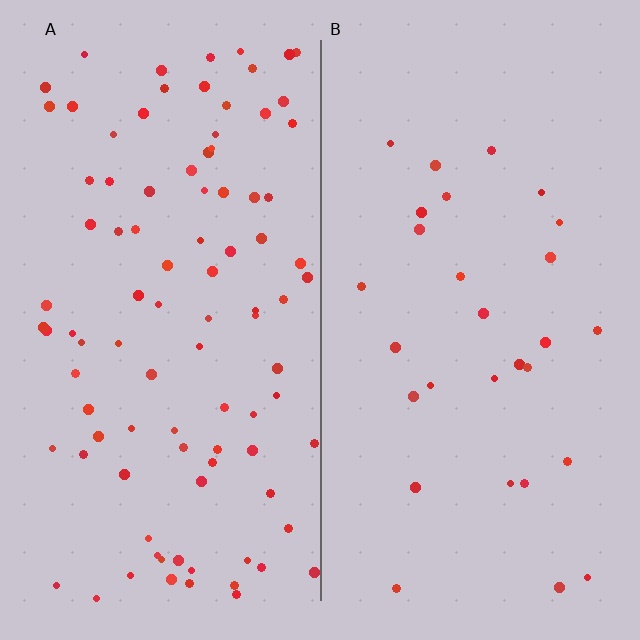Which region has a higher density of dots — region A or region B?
A (the left).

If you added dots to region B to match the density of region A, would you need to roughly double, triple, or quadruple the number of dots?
Approximately triple.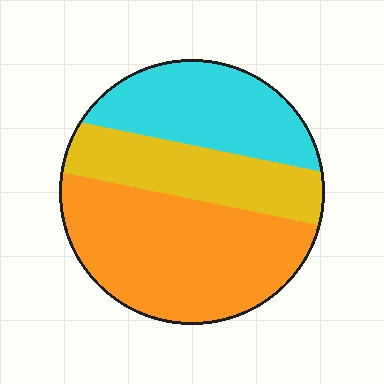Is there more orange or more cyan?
Orange.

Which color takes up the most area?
Orange, at roughly 45%.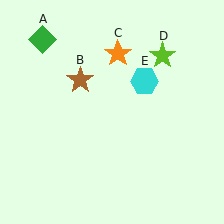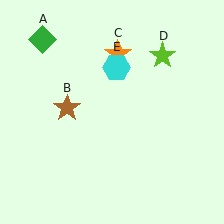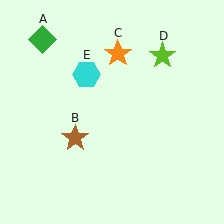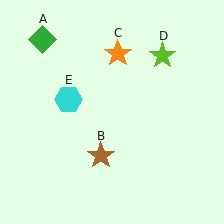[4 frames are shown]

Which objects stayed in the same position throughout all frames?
Green diamond (object A) and orange star (object C) and lime star (object D) remained stationary.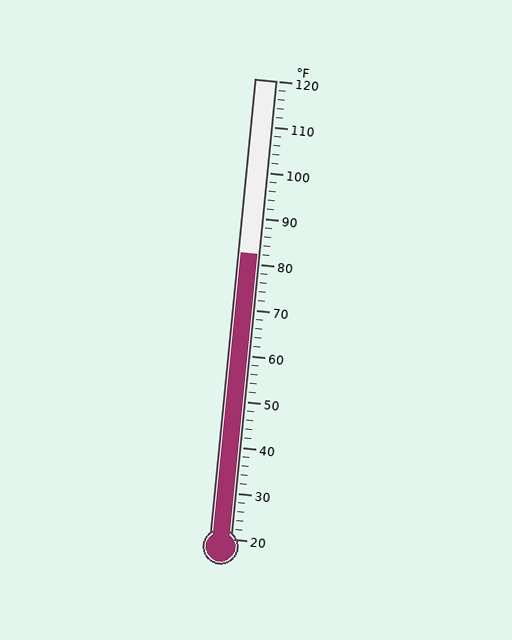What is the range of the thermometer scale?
The thermometer scale ranges from 20°F to 120°F.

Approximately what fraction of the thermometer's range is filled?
The thermometer is filled to approximately 60% of its range.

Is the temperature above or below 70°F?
The temperature is above 70°F.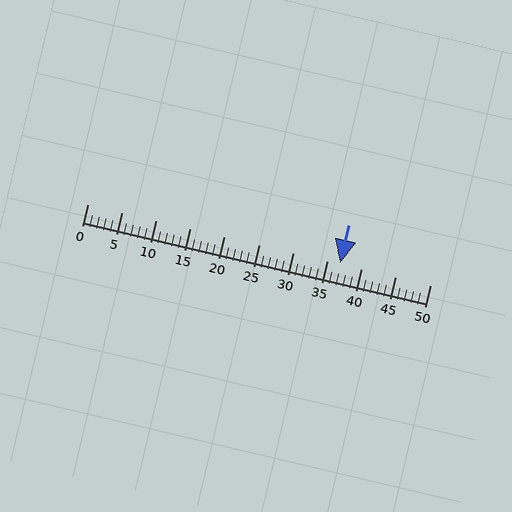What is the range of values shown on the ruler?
The ruler shows values from 0 to 50.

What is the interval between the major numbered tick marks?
The major tick marks are spaced 5 units apart.